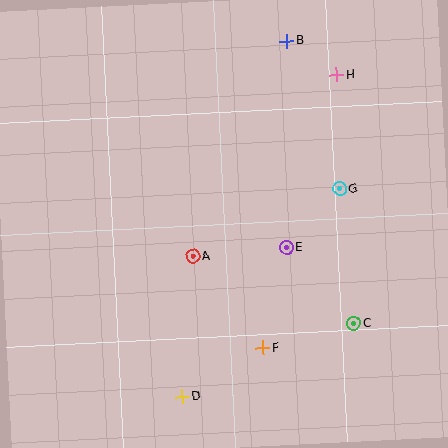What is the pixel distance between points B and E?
The distance between B and E is 207 pixels.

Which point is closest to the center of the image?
Point A at (193, 256) is closest to the center.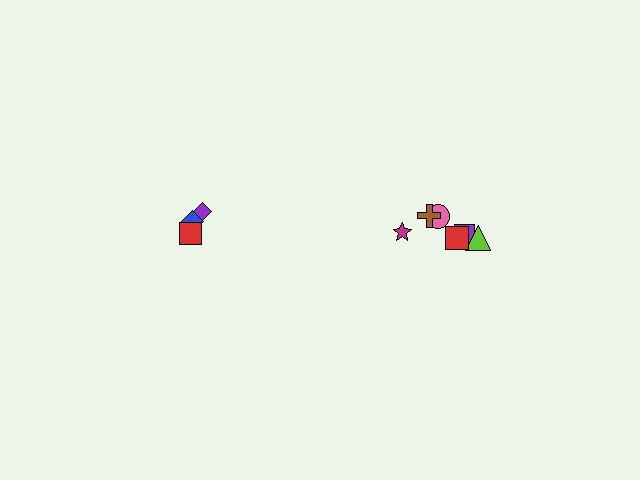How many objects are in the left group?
There are 3 objects.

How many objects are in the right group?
There are 7 objects.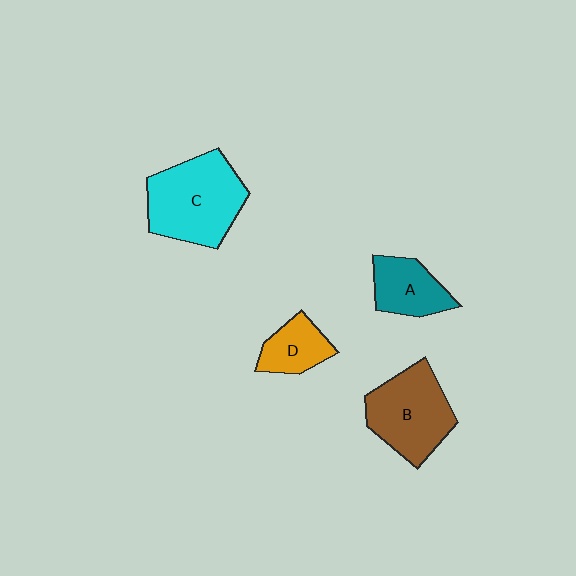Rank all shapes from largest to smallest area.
From largest to smallest: C (cyan), B (brown), A (teal), D (orange).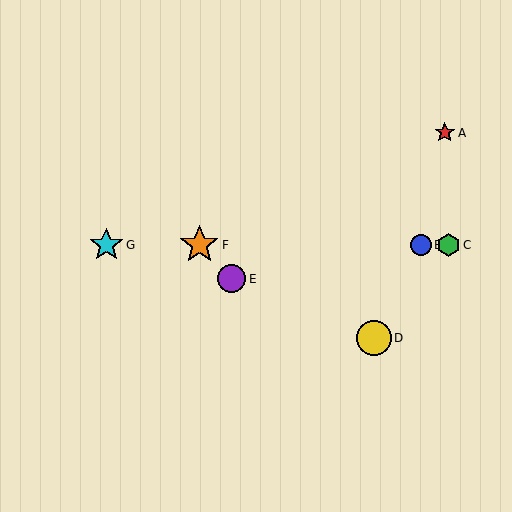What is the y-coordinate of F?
Object F is at y≈245.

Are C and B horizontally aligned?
Yes, both are at y≈245.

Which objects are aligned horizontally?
Objects B, C, F, G are aligned horizontally.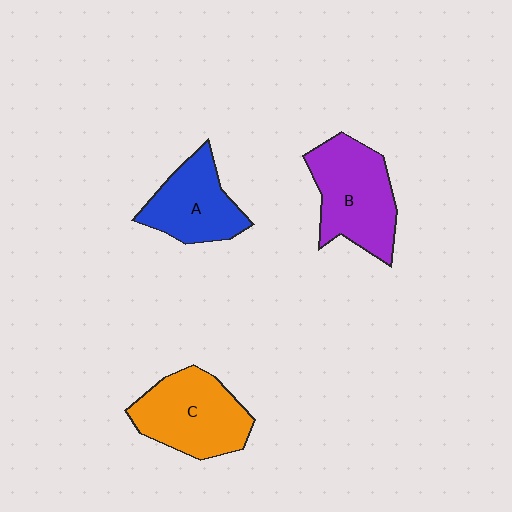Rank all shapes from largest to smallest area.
From largest to smallest: B (purple), C (orange), A (blue).